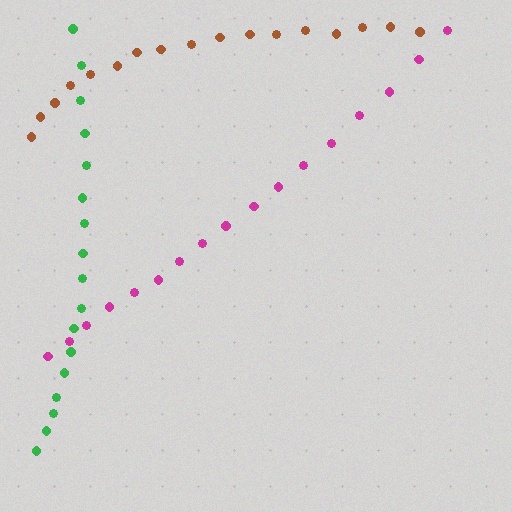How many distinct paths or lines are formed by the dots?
There are 3 distinct paths.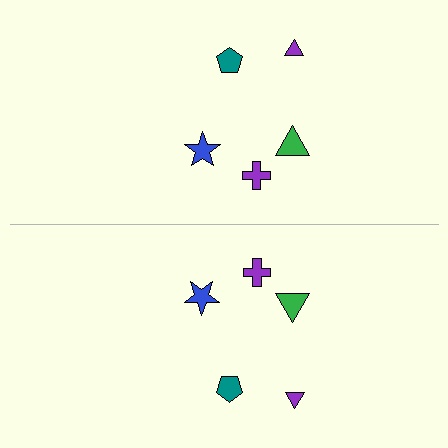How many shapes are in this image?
There are 10 shapes in this image.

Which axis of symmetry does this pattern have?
The pattern has a horizontal axis of symmetry running through the center of the image.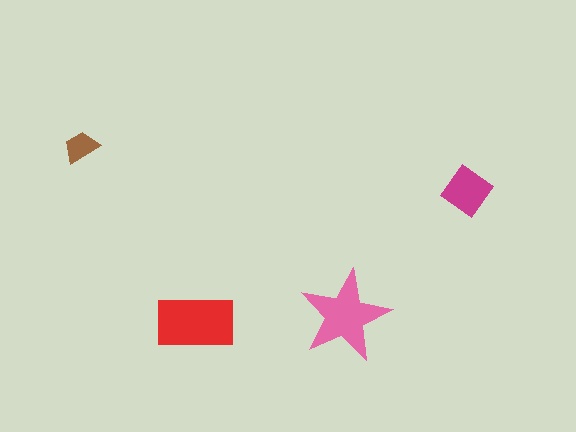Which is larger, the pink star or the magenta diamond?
The pink star.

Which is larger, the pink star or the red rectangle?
The red rectangle.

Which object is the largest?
The red rectangle.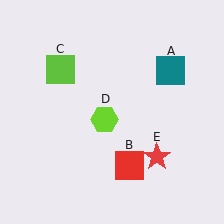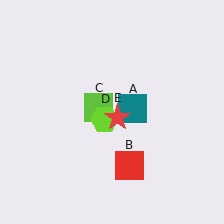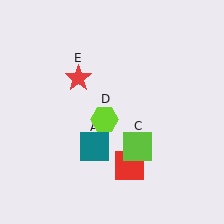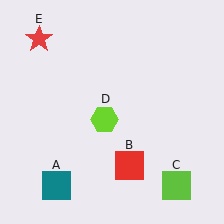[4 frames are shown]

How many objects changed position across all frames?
3 objects changed position: teal square (object A), lime square (object C), red star (object E).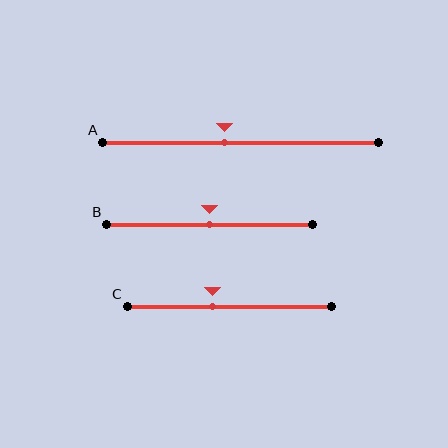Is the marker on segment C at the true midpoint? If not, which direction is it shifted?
No, the marker on segment C is shifted to the left by about 8% of the segment length.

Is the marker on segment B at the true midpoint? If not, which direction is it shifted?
Yes, the marker on segment B is at the true midpoint.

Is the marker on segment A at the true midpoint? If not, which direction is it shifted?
No, the marker on segment A is shifted to the left by about 6% of the segment length.